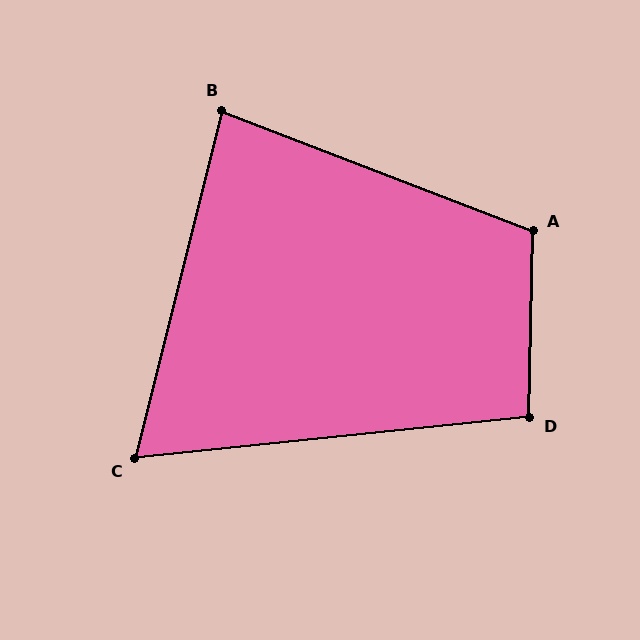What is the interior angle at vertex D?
Approximately 97 degrees (obtuse).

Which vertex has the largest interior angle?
A, at approximately 110 degrees.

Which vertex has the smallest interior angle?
C, at approximately 70 degrees.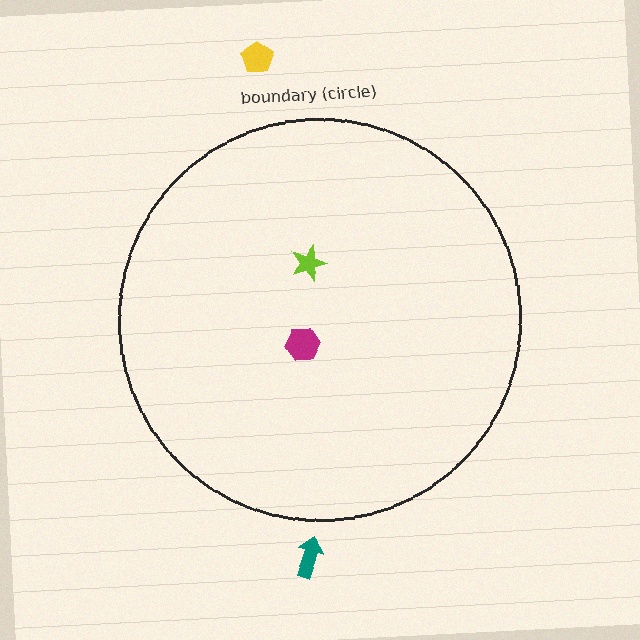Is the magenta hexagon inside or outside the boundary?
Inside.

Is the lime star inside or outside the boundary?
Inside.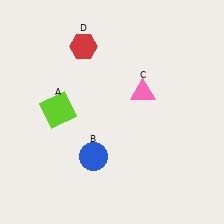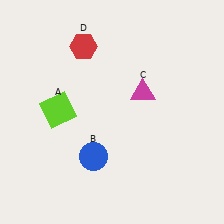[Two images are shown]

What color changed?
The triangle (C) changed from pink in Image 1 to magenta in Image 2.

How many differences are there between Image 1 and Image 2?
There is 1 difference between the two images.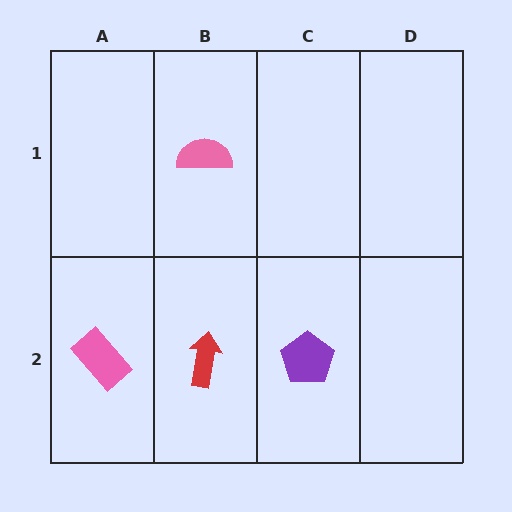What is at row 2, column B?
A red arrow.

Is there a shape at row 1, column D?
No, that cell is empty.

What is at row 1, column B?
A pink semicircle.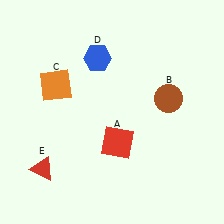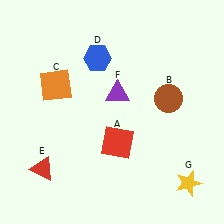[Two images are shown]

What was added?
A purple triangle (F), a yellow star (G) were added in Image 2.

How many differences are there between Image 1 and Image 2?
There are 2 differences between the two images.